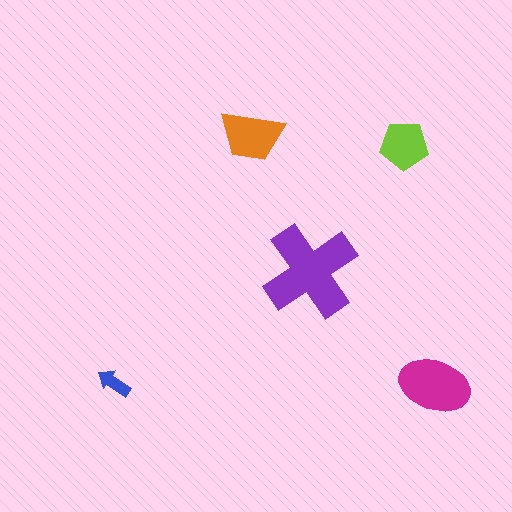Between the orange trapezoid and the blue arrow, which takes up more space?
The orange trapezoid.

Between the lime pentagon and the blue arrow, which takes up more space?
The lime pentagon.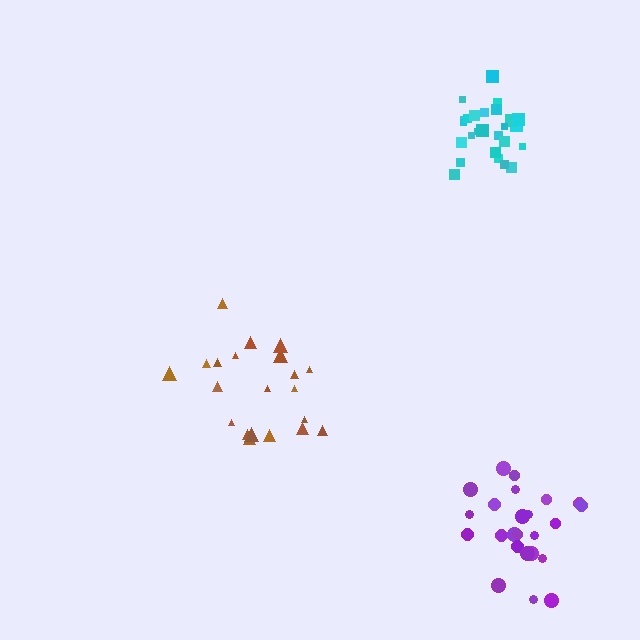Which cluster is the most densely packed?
Cyan.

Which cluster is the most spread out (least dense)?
Brown.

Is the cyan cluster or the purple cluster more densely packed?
Cyan.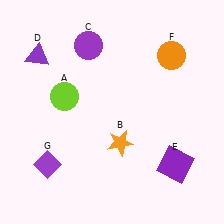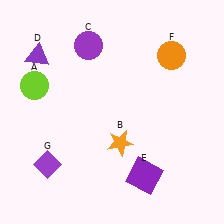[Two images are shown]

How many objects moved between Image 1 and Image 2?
2 objects moved between the two images.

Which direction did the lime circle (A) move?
The lime circle (A) moved left.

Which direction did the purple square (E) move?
The purple square (E) moved left.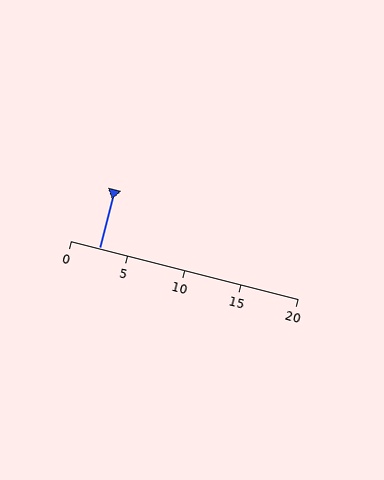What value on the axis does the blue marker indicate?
The marker indicates approximately 2.5.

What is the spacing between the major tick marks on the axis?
The major ticks are spaced 5 apart.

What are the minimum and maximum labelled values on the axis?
The axis runs from 0 to 20.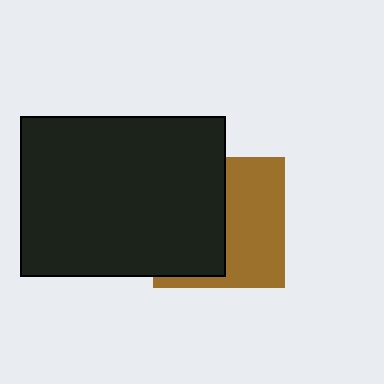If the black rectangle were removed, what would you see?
You would see the complete brown square.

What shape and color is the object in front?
The object in front is a black rectangle.